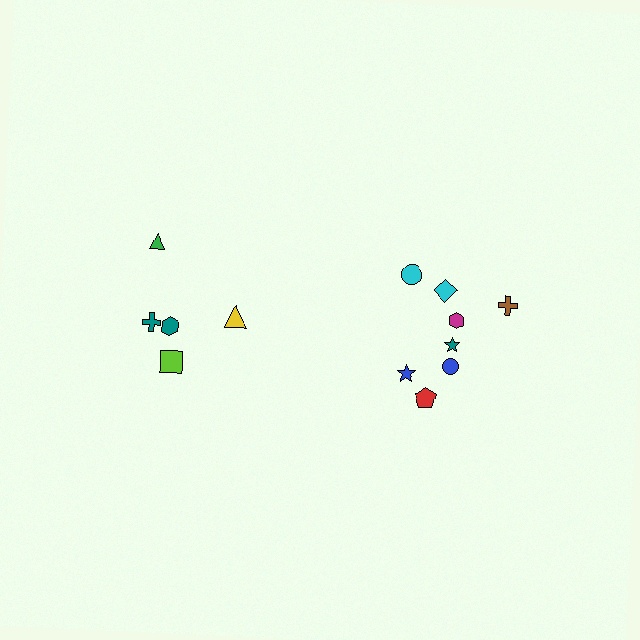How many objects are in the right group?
There are 8 objects.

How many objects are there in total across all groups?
There are 13 objects.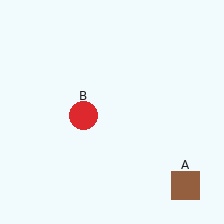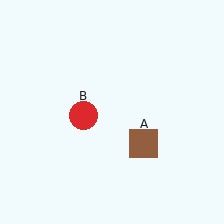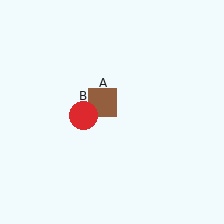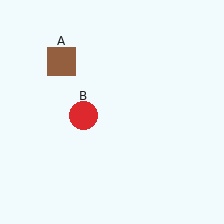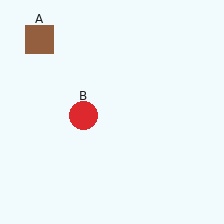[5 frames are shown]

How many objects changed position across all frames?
1 object changed position: brown square (object A).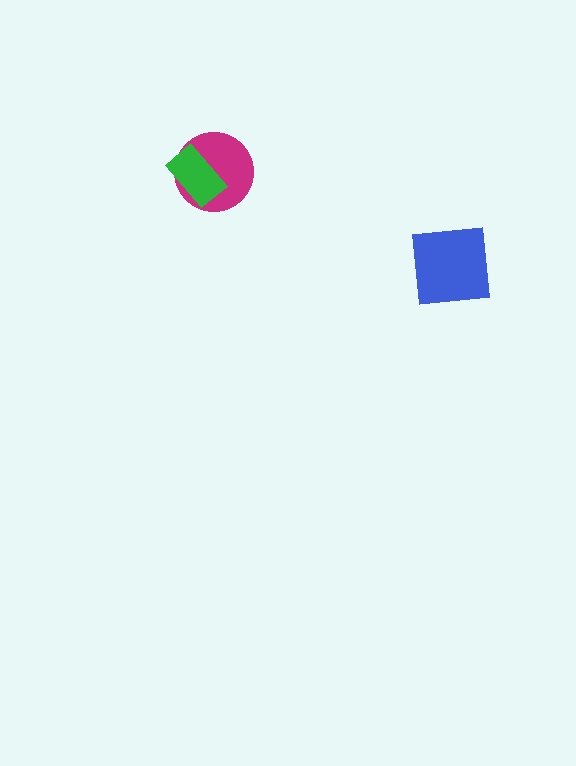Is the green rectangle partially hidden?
No, no other shape covers it.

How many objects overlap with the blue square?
0 objects overlap with the blue square.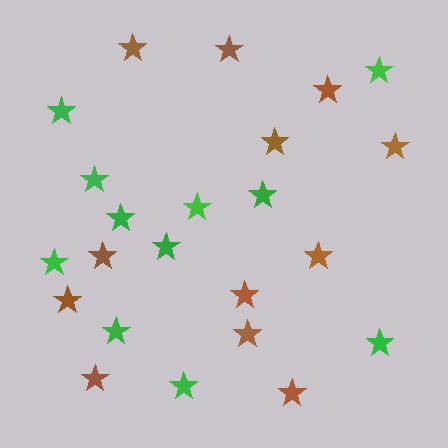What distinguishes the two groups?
There are 2 groups: one group of brown stars (12) and one group of green stars (11).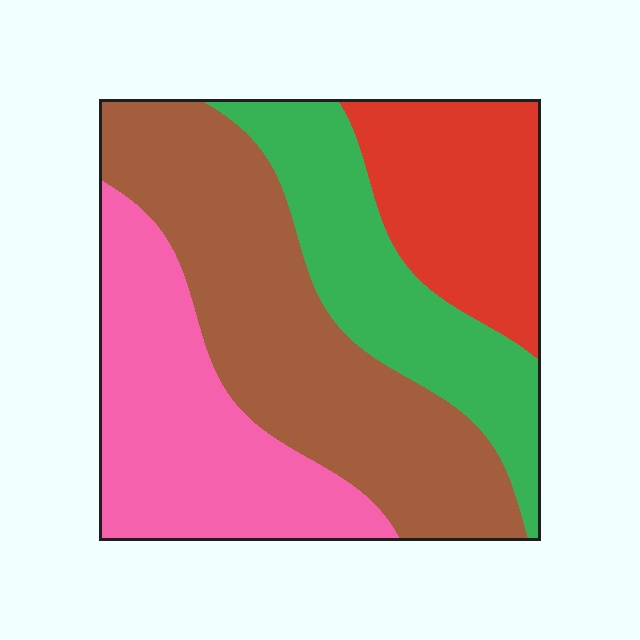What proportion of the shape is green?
Green covers around 20% of the shape.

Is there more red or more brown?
Brown.